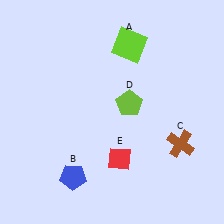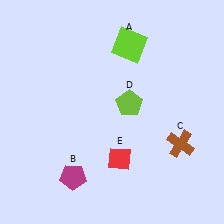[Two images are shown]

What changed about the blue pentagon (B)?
In Image 1, B is blue. In Image 2, it changed to magenta.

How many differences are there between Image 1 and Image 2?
There is 1 difference between the two images.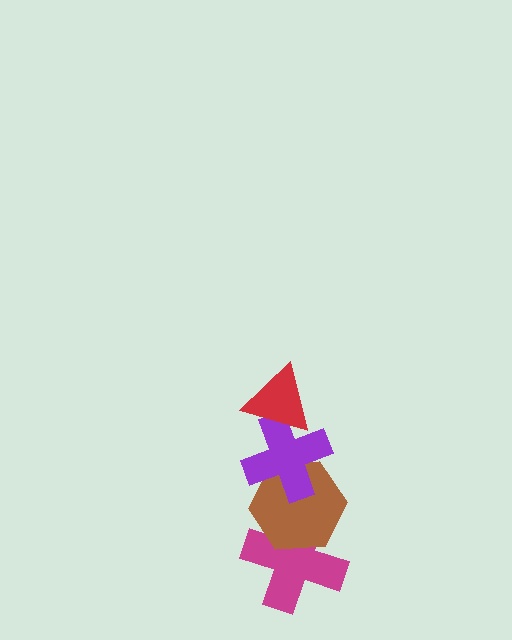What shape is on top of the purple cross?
The red triangle is on top of the purple cross.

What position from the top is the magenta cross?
The magenta cross is 4th from the top.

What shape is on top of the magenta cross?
The brown hexagon is on top of the magenta cross.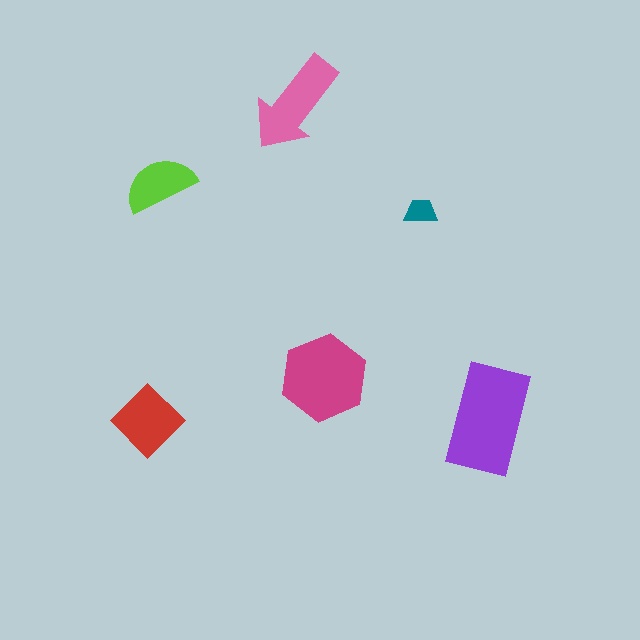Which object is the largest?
The purple rectangle.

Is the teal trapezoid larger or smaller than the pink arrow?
Smaller.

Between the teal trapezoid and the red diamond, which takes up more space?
The red diamond.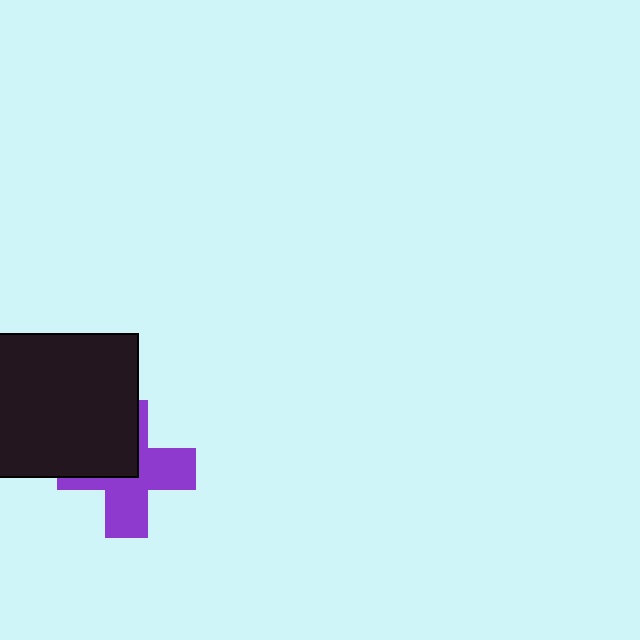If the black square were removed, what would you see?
You would see the complete purple cross.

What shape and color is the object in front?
The object in front is a black square.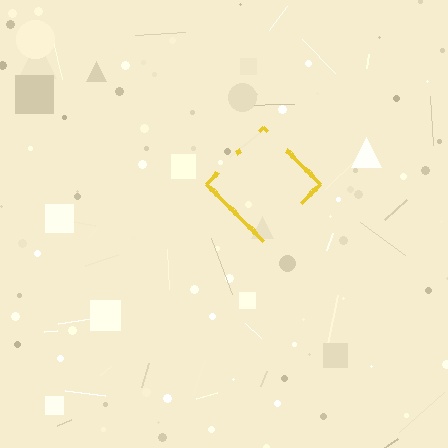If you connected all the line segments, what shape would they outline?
They would outline a diamond.